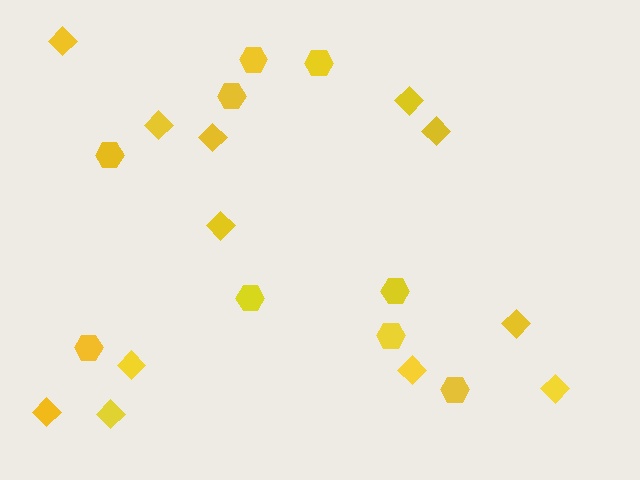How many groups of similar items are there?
There are 2 groups: one group of diamonds (12) and one group of hexagons (9).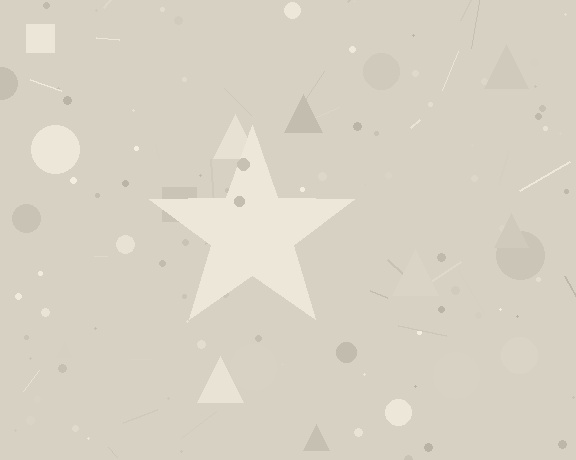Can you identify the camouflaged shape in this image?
The camouflaged shape is a star.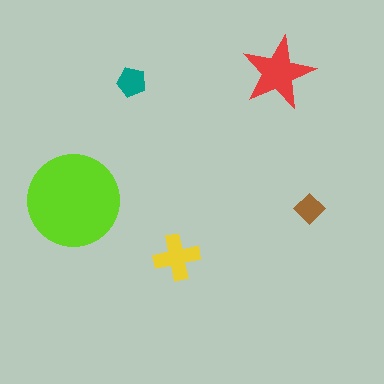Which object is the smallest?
The brown diamond.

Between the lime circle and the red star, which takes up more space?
The lime circle.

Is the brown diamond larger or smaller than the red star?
Smaller.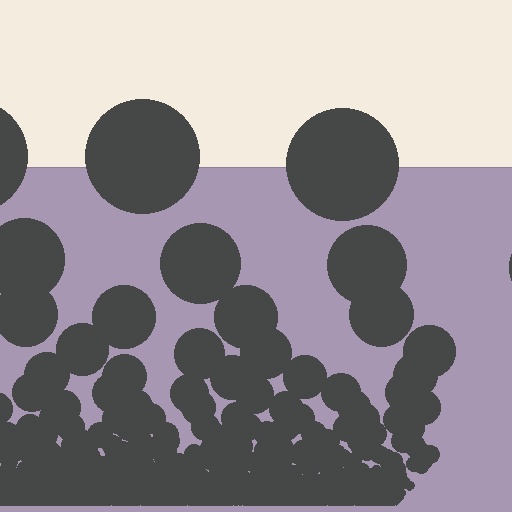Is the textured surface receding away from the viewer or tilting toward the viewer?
The surface appears to tilt toward the viewer. Texture elements get larger and sparser toward the top.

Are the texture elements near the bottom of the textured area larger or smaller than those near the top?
Smaller. The gradient is inverted — elements near the bottom are smaller and denser.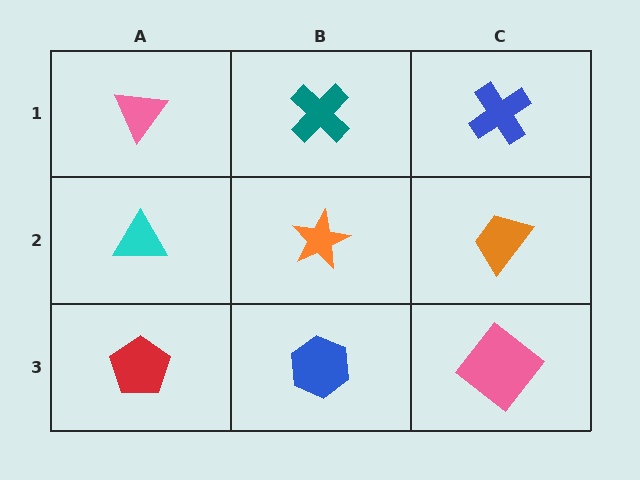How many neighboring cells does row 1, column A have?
2.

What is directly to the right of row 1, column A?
A teal cross.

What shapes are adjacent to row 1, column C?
An orange trapezoid (row 2, column C), a teal cross (row 1, column B).